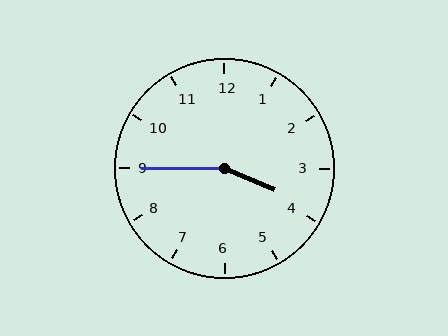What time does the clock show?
3:45.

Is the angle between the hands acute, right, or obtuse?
It is obtuse.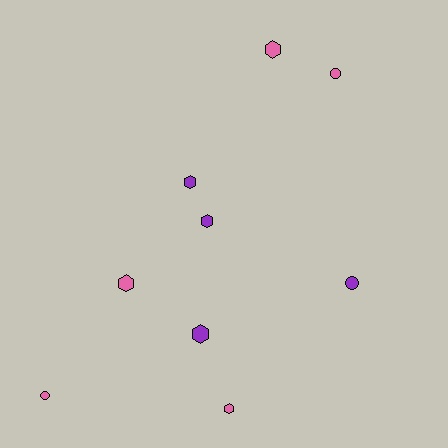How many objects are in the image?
There are 9 objects.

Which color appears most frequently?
Pink, with 5 objects.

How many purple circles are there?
There is 1 purple circle.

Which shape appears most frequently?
Hexagon, with 6 objects.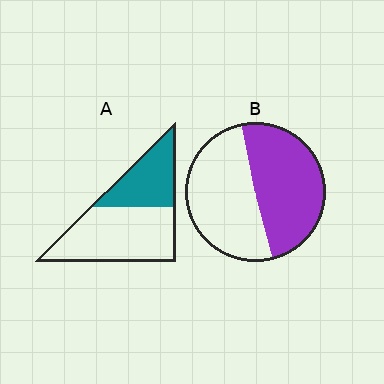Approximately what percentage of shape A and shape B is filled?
A is approximately 35% and B is approximately 50%.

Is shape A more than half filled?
No.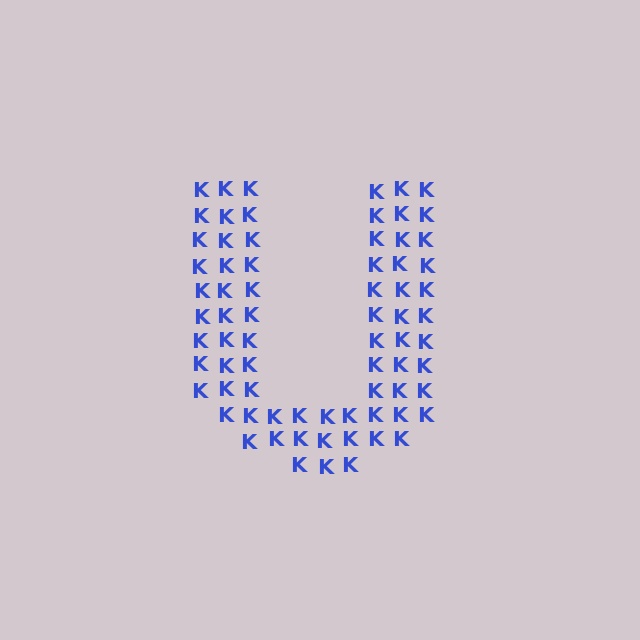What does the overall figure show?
The overall figure shows the letter U.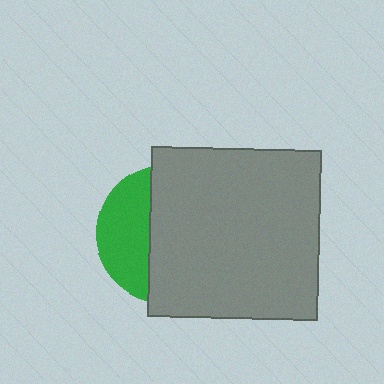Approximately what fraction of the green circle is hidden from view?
Roughly 65% of the green circle is hidden behind the gray square.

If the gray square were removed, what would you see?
You would see the complete green circle.